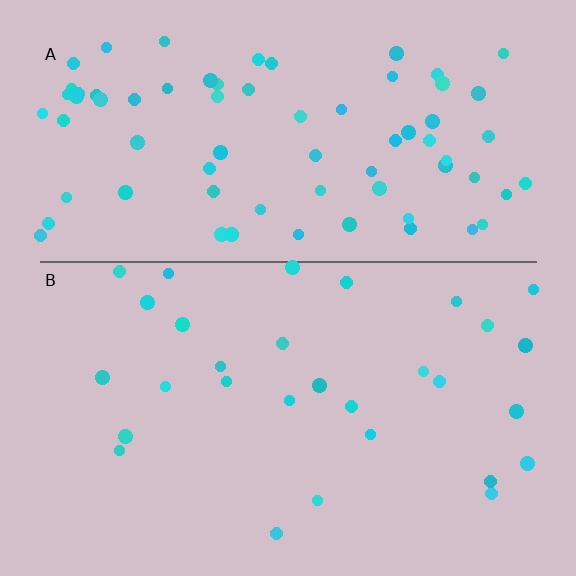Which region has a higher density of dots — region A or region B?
A (the top).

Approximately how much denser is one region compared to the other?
Approximately 2.5× — region A over region B.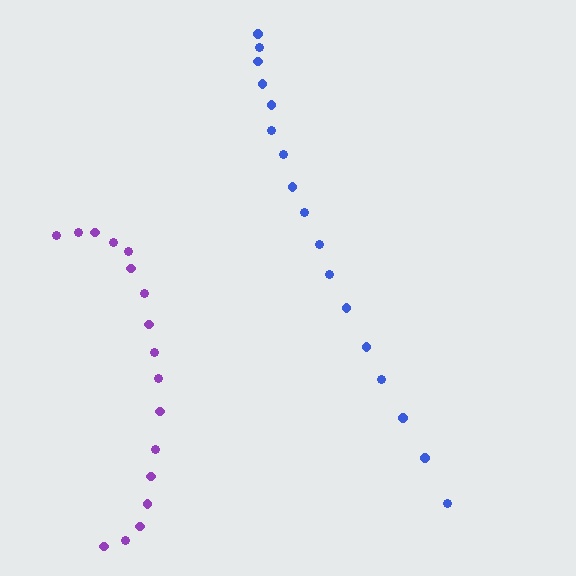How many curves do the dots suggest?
There are 2 distinct paths.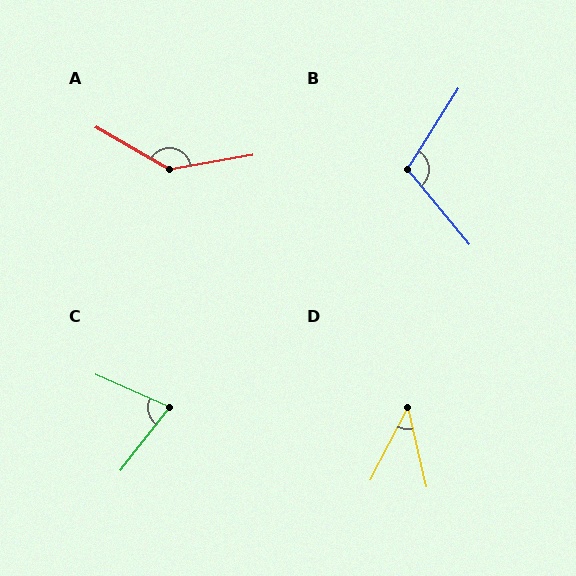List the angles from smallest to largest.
D (41°), C (76°), B (108°), A (140°).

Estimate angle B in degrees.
Approximately 108 degrees.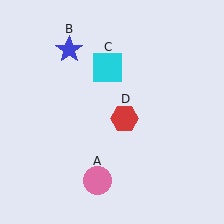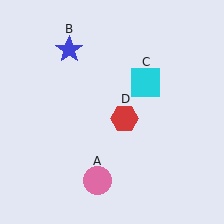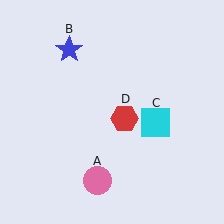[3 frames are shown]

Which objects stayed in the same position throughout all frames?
Pink circle (object A) and blue star (object B) and red hexagon (object D) remained stationary.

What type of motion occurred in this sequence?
The cyan square (object C) rotated clockwise around the center of the scene.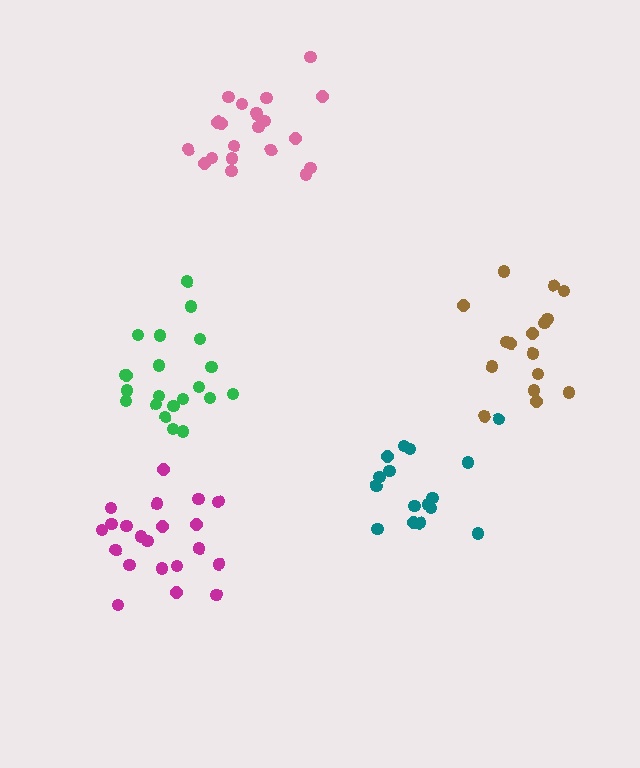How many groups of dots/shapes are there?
There are 5 groups.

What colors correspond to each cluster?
The clusters are colored: brown, magenta, green, teal, pink.